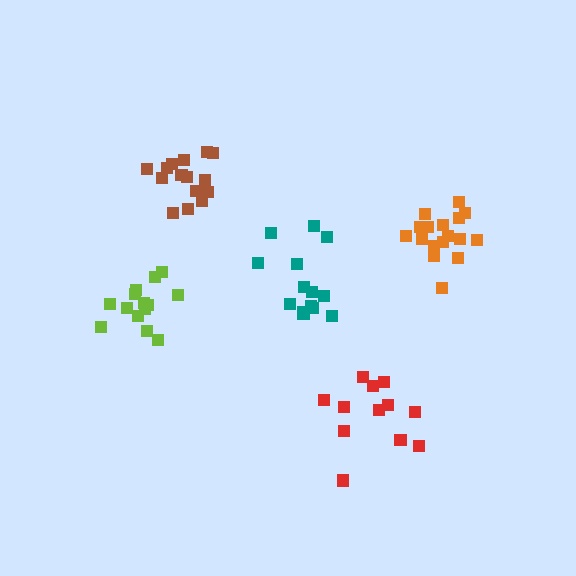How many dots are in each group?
Group 1: 17 dots, Group 2: 16 dots, Group 3: 14 dots, Group 4: 12 dots, Group 5: 14 dots (73 total).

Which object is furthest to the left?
The lime cluster is leftmost.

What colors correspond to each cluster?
The clusters are colored: orange, brown, lime, red, teal.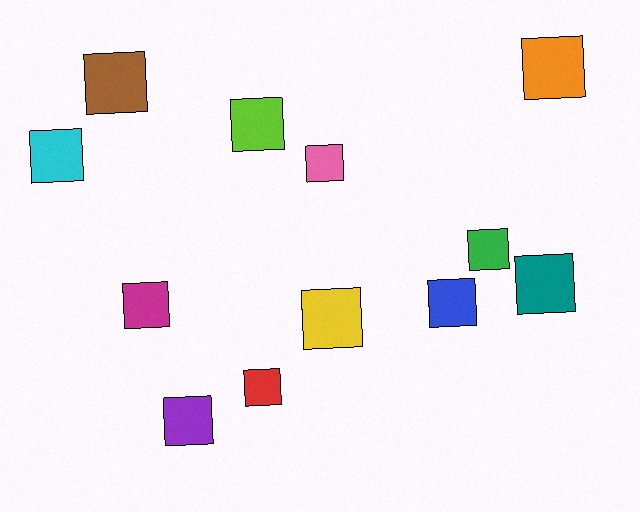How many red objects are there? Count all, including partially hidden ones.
There is 1 red object.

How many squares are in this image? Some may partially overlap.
There are 12 squares.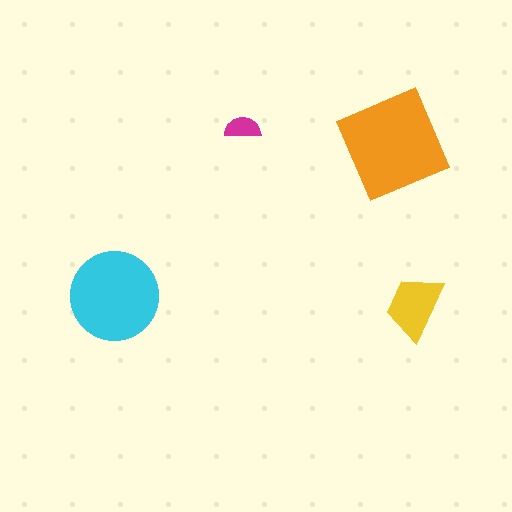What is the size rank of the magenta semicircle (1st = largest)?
4th.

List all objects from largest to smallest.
The orange diamond, the cyan circle, the yellow trapezoid, the magenta semicircle.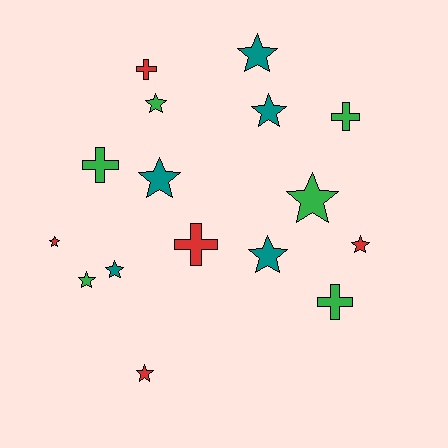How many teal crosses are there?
There are no teal crosses.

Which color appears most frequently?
Green, with 6 objects.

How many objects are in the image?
There are 16 objects.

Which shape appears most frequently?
Star, with 11 objects.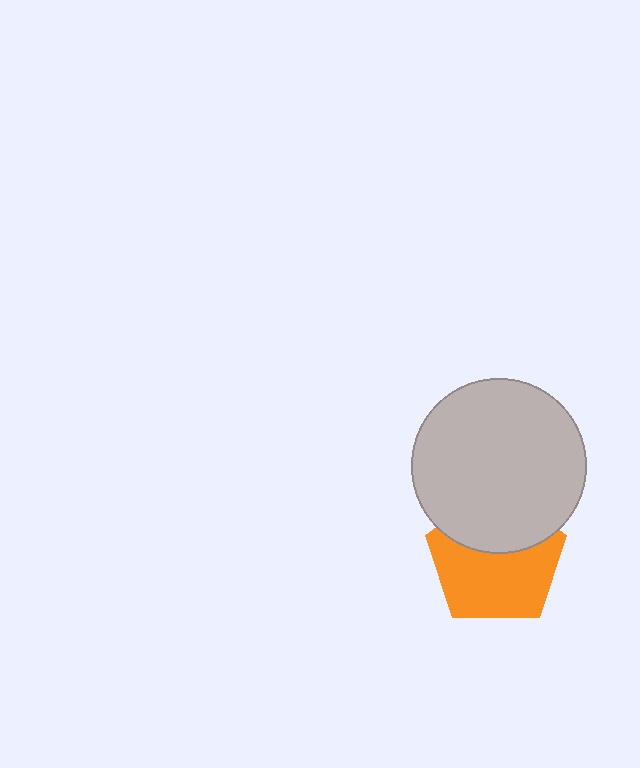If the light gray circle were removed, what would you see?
You would see the complete orange pentagon.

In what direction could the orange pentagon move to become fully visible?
The orange pentagon could move down. That would shift it out from behind the light gray circle entirely.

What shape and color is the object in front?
The object in front is a light gray circle.